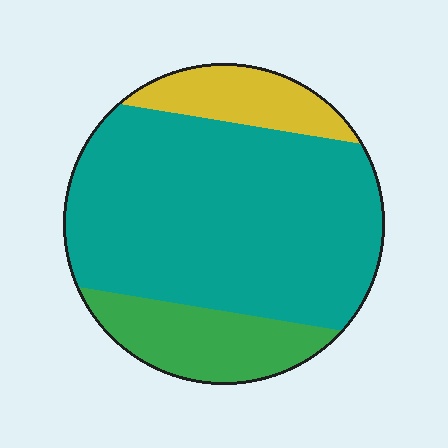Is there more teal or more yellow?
Teal.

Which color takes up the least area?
Yellow, at roughly 15%.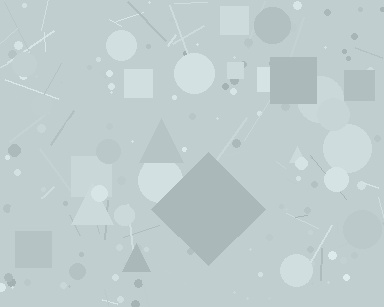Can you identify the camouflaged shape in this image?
The camouflaged shape is a diamond.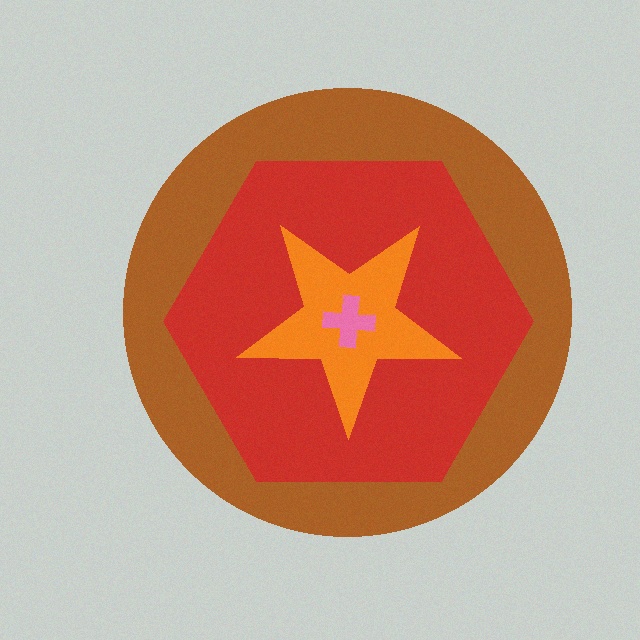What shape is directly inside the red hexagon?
The orange star.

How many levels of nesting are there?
4.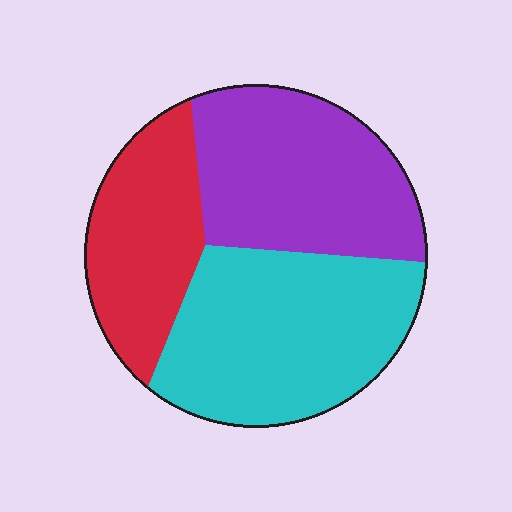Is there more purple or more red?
Purple.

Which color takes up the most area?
Cyan, at roughly 40%.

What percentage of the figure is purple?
Purple takes up about one third (1/3) of the figure.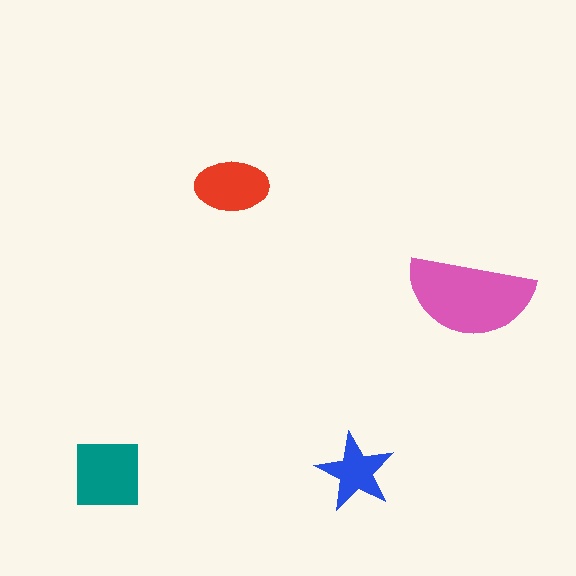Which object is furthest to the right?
The pink semicircle is rightmost.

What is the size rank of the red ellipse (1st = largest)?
3rd.